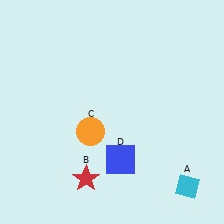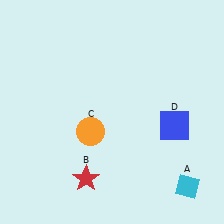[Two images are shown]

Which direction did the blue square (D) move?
The blue square (D) moved right.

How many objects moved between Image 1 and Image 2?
1 object moved between the two images.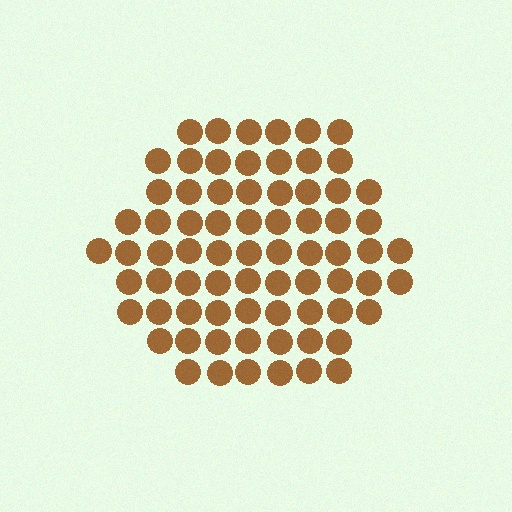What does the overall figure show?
The overall figure shows a hexagon.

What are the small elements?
The small elements are circles.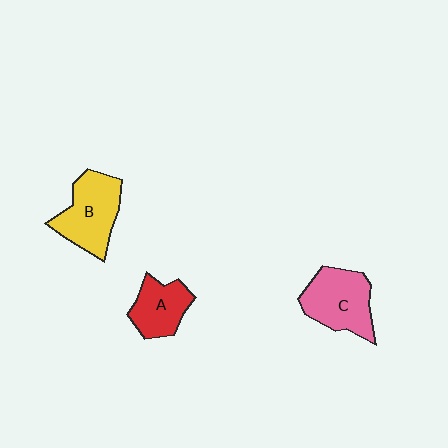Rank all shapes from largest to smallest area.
From largest to smallest: B (yellow), C (pink), A (red).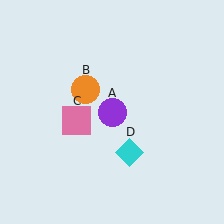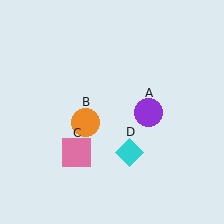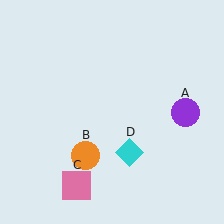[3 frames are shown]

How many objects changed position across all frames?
3 objects changed position: purple circle (object A), orange circle (object B), pink square (object C).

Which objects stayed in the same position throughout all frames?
Cyan diamond (object D) remained stationary.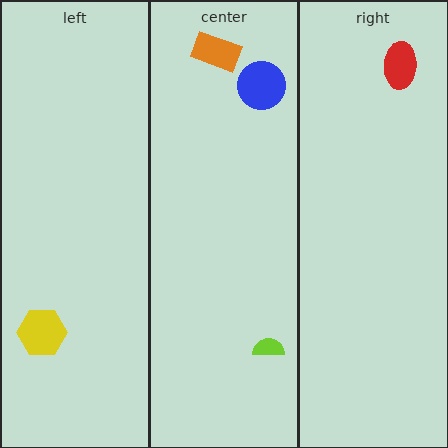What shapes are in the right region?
The red ellipse.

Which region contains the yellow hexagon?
The left region.